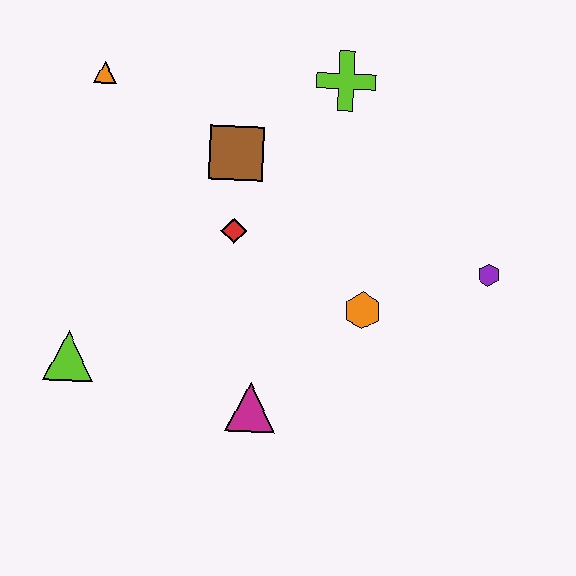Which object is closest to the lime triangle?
The magenta triangle is closest to the lime triangle.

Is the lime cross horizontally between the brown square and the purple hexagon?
Yes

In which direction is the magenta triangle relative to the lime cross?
The magenta triangle is below the lime cross.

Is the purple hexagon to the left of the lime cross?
No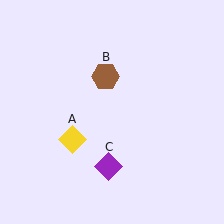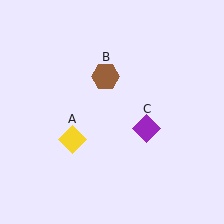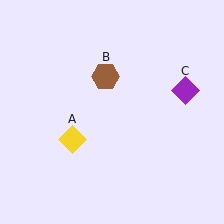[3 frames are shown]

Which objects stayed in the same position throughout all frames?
Yellow diamond (object A) and brown hexagon (object B) remained stationary.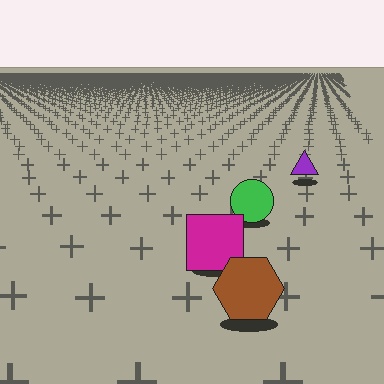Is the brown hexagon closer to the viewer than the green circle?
Yes. The brown hexagon is closer — you can tell from the texture gradient: the ground texture is coarser near it.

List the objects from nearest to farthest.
From nearest to farthest: the brown hexagon, the magenta square, the green circle, the purple triangle.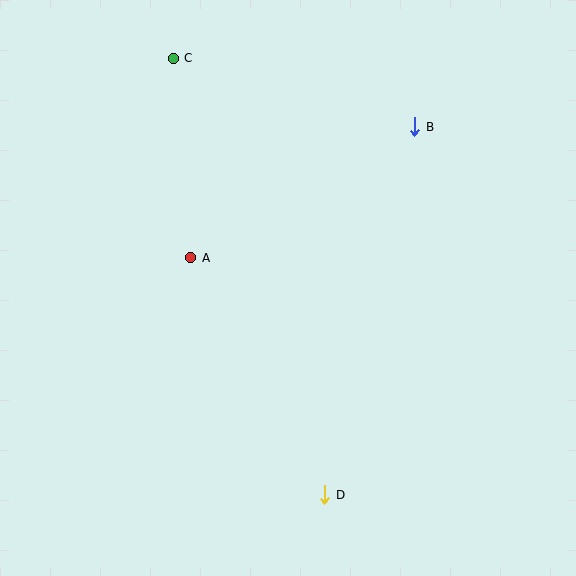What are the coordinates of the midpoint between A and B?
The midpoint between A and B is at (303, 192).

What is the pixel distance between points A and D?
The distance between A and D is 272 pixels.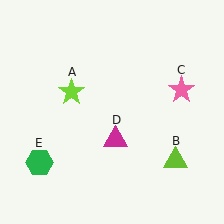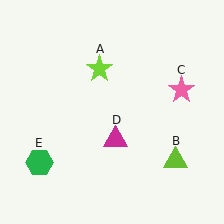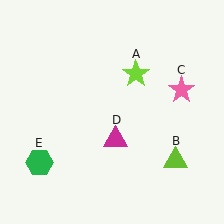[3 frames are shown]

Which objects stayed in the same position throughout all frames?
Lime triangle (object B) and pink star (object C) and magenta triangle (object D) and green hexagon (object E) remained stationary.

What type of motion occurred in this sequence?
The lime star (object A) rotated clockwise around the center of the scene.